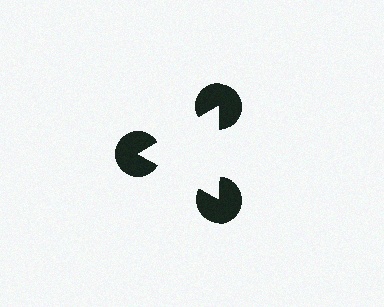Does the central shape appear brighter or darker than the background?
It typically appears slightly brighter than the background, even though no actual brightness change is drawn.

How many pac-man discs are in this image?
There are 3 — one at each vertex of the illusory triangle.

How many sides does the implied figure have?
3 sides.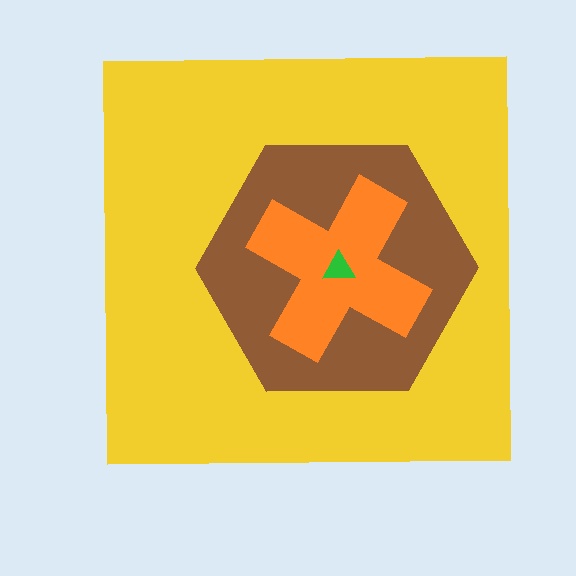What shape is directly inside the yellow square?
The brown hexagon.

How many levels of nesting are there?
4.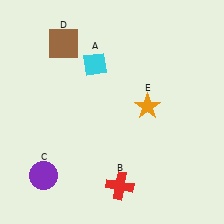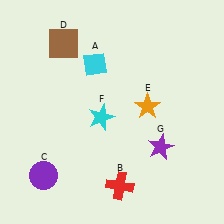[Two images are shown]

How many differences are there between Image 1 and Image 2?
There are 2 differences between the two images.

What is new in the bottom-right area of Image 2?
A purple star (G) was added in the bottom-right area of Image 2.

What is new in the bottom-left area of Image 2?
A cyan star (F) was added in the bottom-left area of Image 2.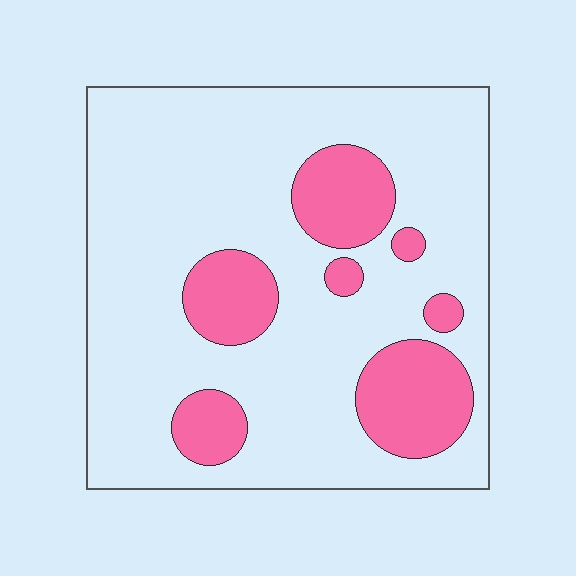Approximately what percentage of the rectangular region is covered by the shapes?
Approximately 20%.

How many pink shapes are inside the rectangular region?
7.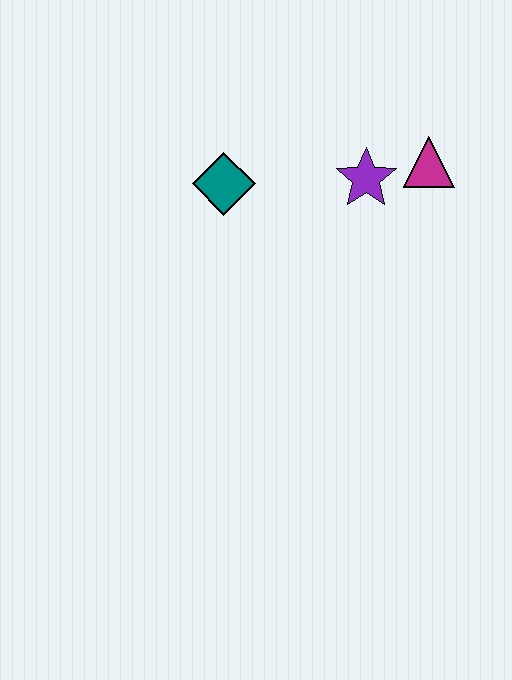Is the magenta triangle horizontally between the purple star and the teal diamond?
No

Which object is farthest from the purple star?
The teal diamond is farthest from the purple star.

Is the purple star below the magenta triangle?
Yes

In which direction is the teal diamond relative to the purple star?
The teal diamond is to the left of the purple star.